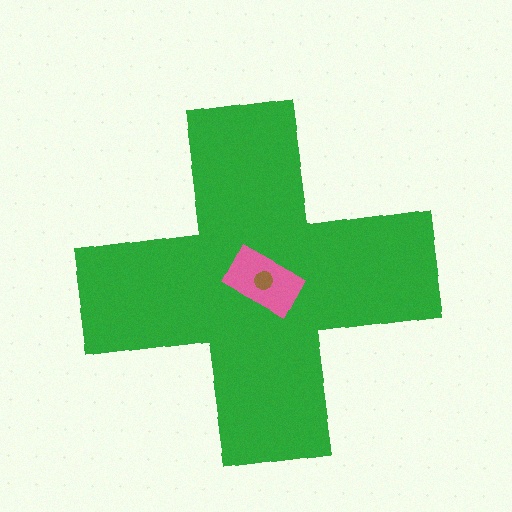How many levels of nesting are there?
3.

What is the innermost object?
The brown circle.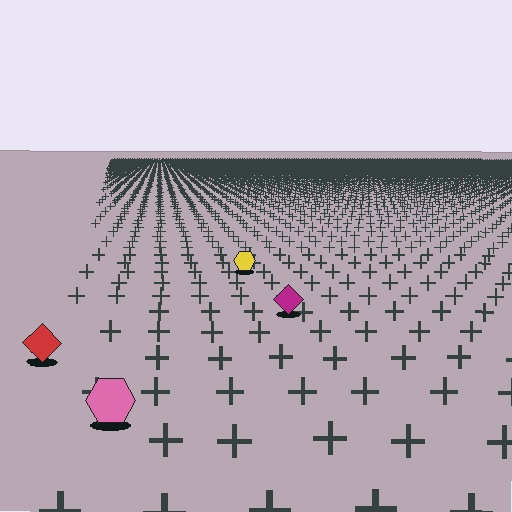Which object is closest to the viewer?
The pink hexagon is closest. The texture marks near it are larger and more spread out.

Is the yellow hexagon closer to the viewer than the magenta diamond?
No. The magenta diamond is closer — you can tell from the texture gradient: the ground texture is coarser near it.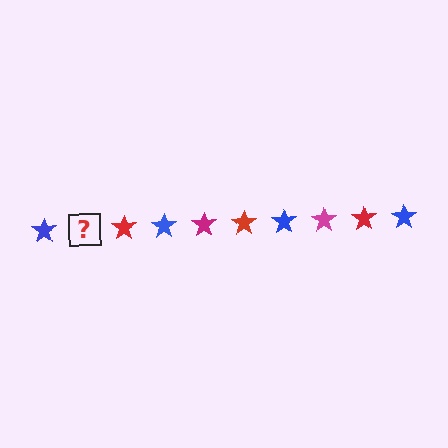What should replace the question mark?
The question mark should be replaced with a magenta star.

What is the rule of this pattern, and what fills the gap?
The rule is that the pattern cycles through blue, magenta, red stars. The gap should be filled with a magenta star.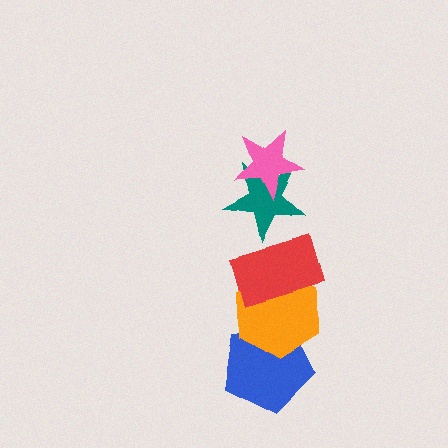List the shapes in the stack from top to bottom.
From top to bottom: the pink star, the teal star, the red rectangle, the orange hexagon, the blue pentagon.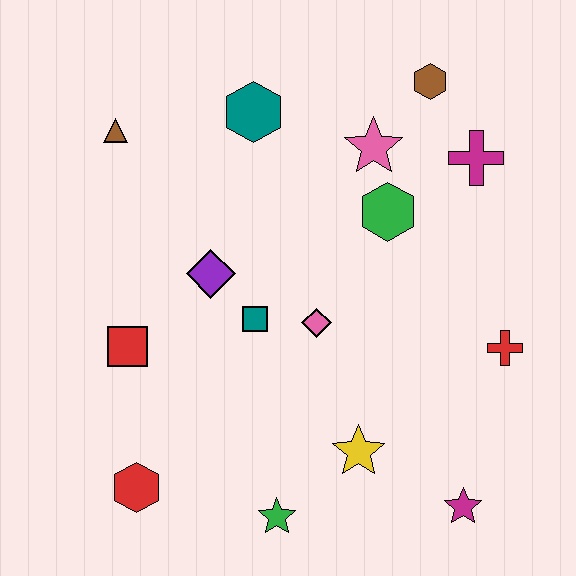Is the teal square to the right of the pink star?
No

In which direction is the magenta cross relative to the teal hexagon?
The magenta cross is to the right of the teal hexagon.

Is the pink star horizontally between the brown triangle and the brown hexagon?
Yes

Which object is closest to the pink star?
The green hexagon is closest to the pink star.